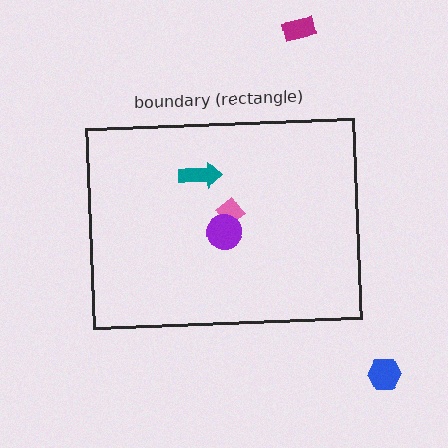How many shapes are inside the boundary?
3 inside, 2 outside.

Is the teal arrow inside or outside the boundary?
Inside.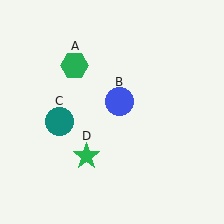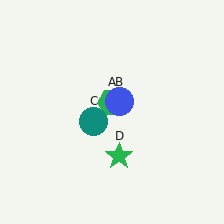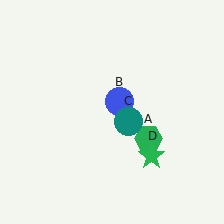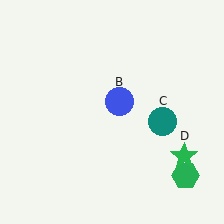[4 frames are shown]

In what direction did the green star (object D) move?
The green star (object D) moved right.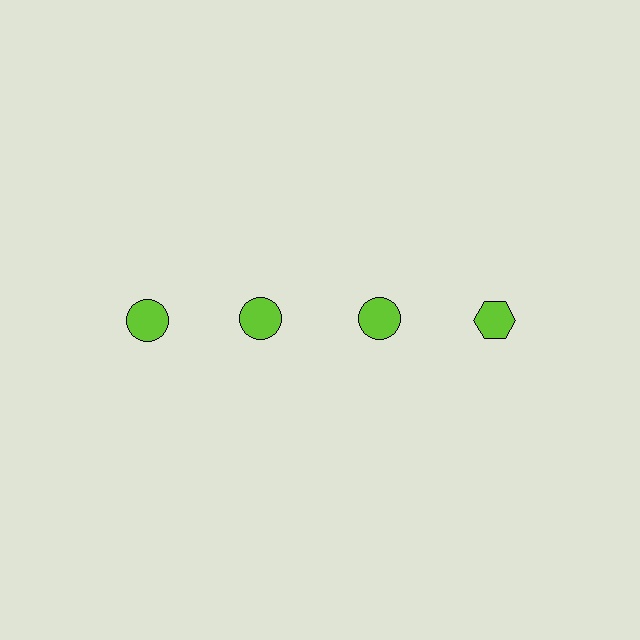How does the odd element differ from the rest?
It has a different shape: hexagon instead of circle.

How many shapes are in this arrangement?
There are 4 shapes arranged in a grid pattern.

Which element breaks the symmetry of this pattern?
The lime hexagon in the top row, second from right column breaks the symmetry. All other shapes are lime circles.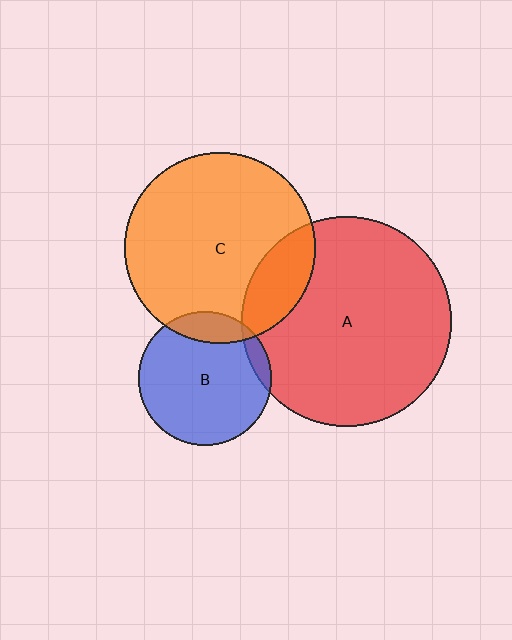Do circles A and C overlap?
Yes.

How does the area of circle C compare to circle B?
Approximately 2.0 times.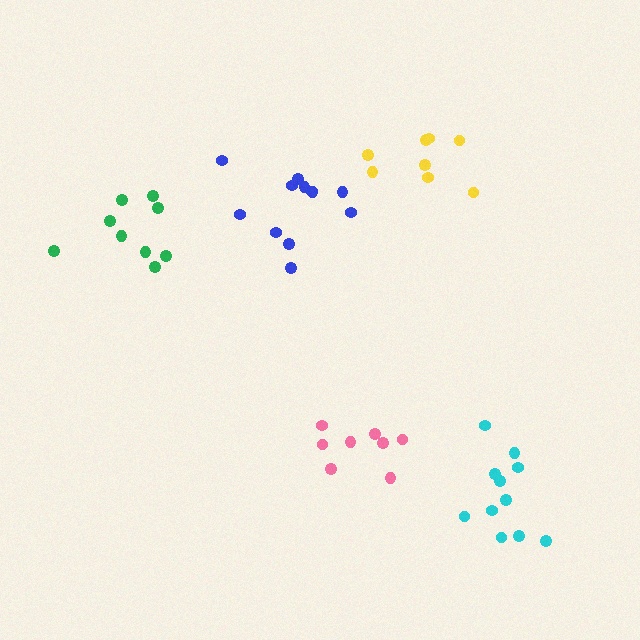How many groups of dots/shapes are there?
There are 5 groups.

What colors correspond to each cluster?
The clusters are colored: cyan, green, yellow, pink, blue.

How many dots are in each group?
Group 1: 11 dots, Group 2: 9 dots, Group 3: 8 dots, Group 4: 8 dots, Group 5: 12 dots (48 total).